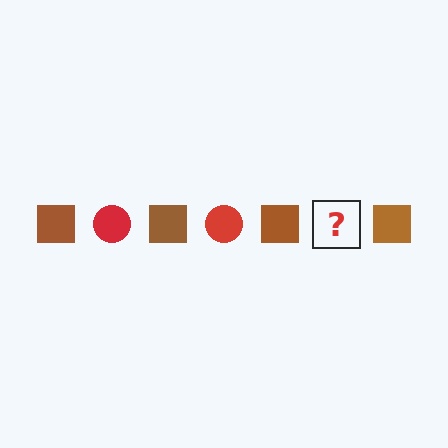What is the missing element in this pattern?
The missing element is a red circle.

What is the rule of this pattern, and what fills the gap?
The rule is that the pattern alternates between brown square and red circle. The gap should be filled with a red circle.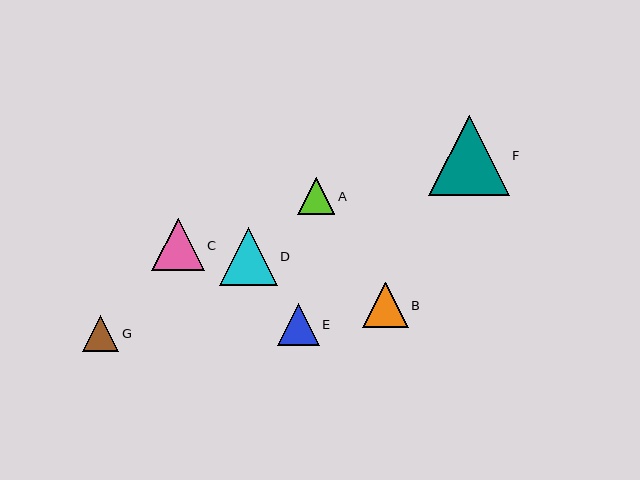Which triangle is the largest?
Triangle F is the largest with a size of approximately 81 pixels.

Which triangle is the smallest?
Triangle G is the smallest with a size of approximately 36 pixels.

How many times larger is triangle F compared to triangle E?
Triangle F is approximately 1.9 times the size of triangle E.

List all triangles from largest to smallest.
From largest to smallest: F, D, C, B, E, A, G.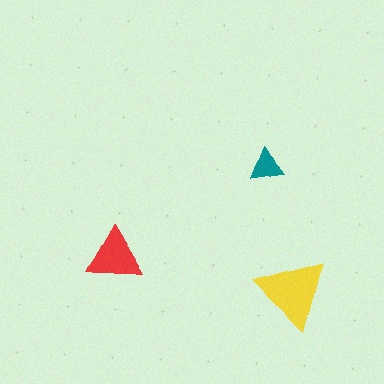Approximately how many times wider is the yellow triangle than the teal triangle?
About 2 times wider.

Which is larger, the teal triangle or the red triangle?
The red one.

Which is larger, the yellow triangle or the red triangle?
The yellow one.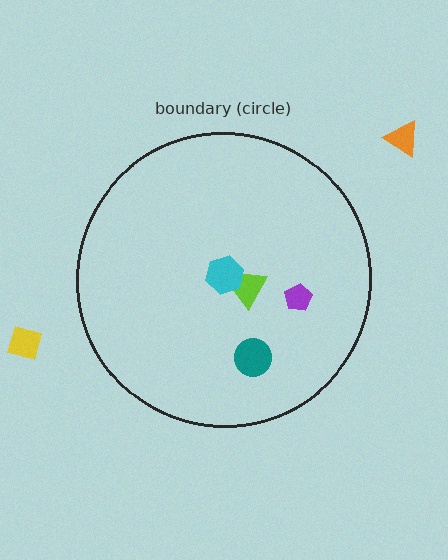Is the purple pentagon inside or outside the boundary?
Inside.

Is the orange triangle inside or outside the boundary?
Outside.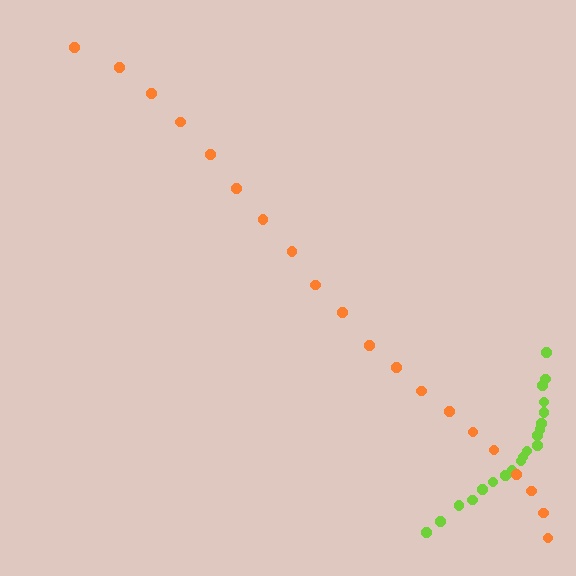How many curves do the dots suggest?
There are 2 distinct paths.